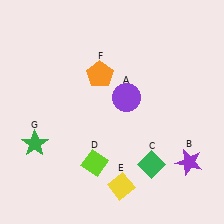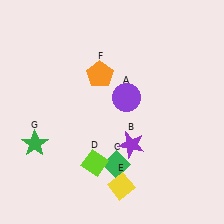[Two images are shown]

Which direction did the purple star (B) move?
The purple star (B) moved left.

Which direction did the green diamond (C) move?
The green diamond (C) moved left.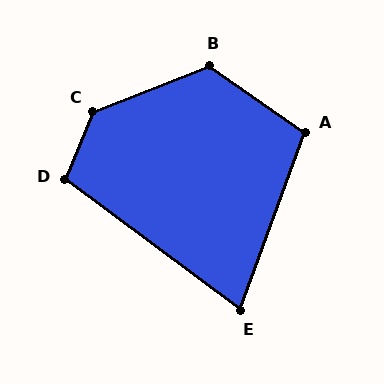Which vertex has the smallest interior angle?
E, at approximately 73 degrees.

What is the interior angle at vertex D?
Approximately 104 degrees (obtuse).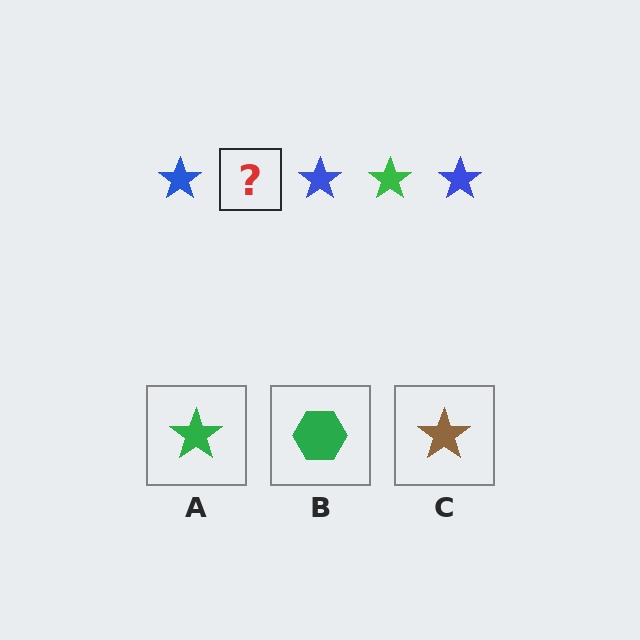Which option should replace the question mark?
Option A.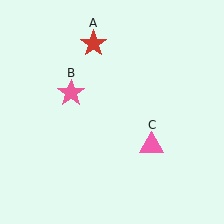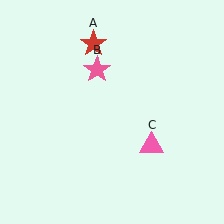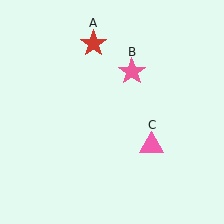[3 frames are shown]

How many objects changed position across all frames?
1 object changed position: pink star (object B).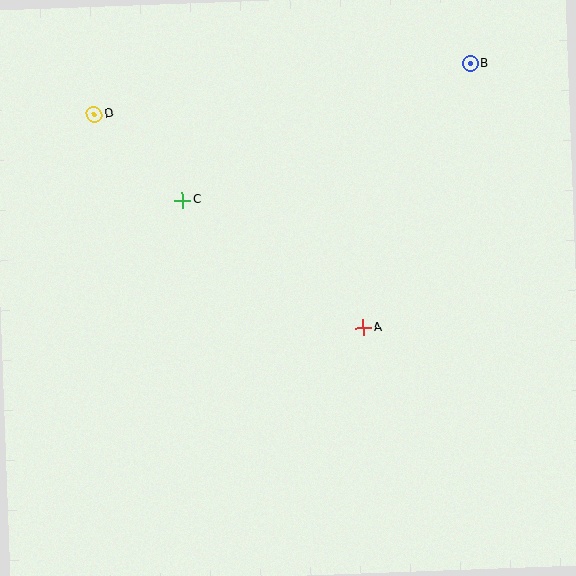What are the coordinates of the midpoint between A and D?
The midpoint between A and D is at (229, 221).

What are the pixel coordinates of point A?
Point A is at (363, 327).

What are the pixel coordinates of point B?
Point B is at (470, 64).